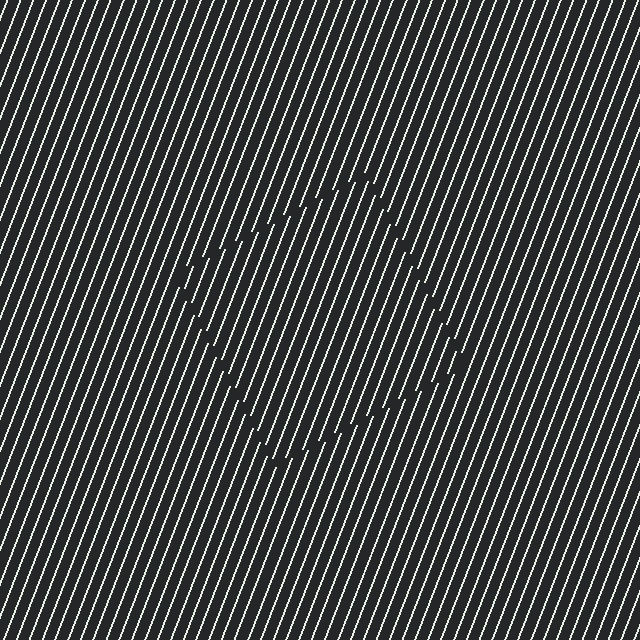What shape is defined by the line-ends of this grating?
An illusory square. The interior of the shape contains the same grating, shifted by half a period — the contour is defined by the phase discontinuity where line-ends from the inner and outer gratings abut.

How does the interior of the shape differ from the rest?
The interior of the shape contains the same grating, shifted by half a period — the contour is defined by the phase discontinuity where line-ends from the inner and outer gratings abut.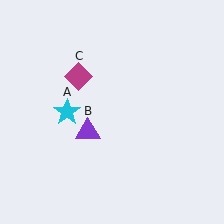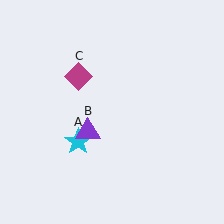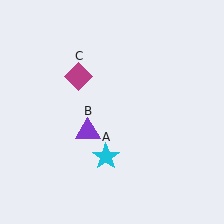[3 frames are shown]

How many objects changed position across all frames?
1 object changed position: cyan star (object A).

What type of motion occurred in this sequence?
The cyan star (object A) rotated counterclockwise around the center of the scene.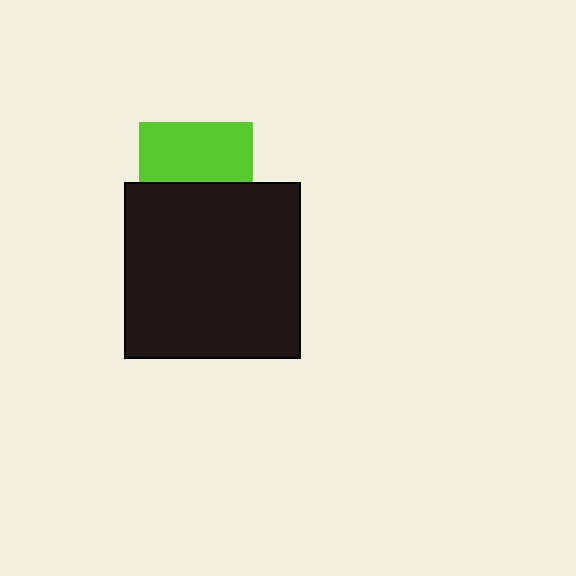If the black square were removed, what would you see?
You would see the complete lime square.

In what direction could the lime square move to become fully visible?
The lime square could move up. That would shift it out from behind the black square entirely.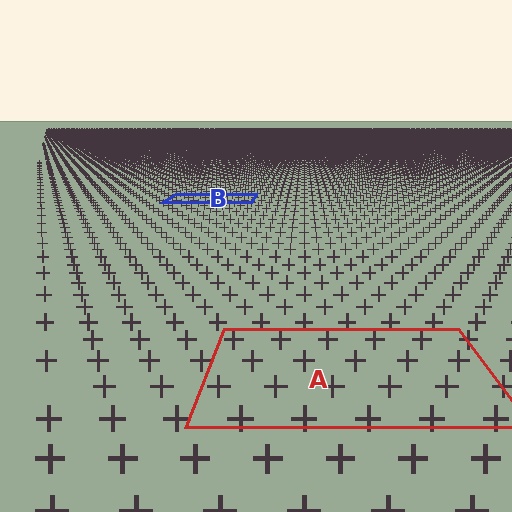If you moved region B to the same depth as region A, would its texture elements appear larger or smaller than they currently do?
They would appear larger. At a closer depth, the same texture elements are projected at a bigger on-screen size.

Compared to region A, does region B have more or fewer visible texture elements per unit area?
Region B has more texture elements per unit area — they are packed more densely because it is farther away.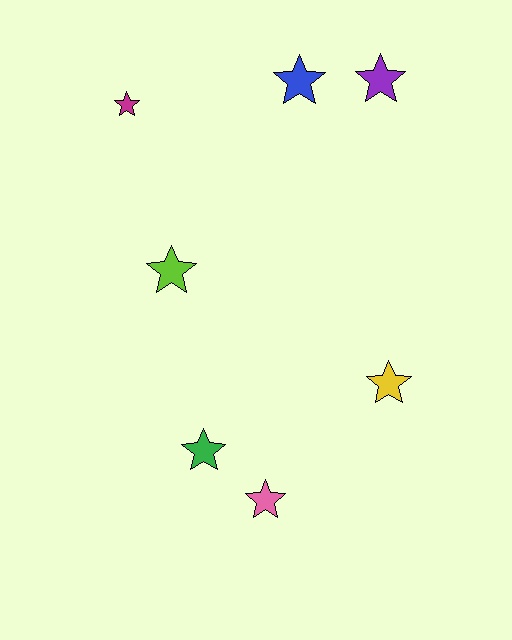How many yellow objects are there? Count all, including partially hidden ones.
There is 1 yellow object.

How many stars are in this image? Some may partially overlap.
There are 7 stars.